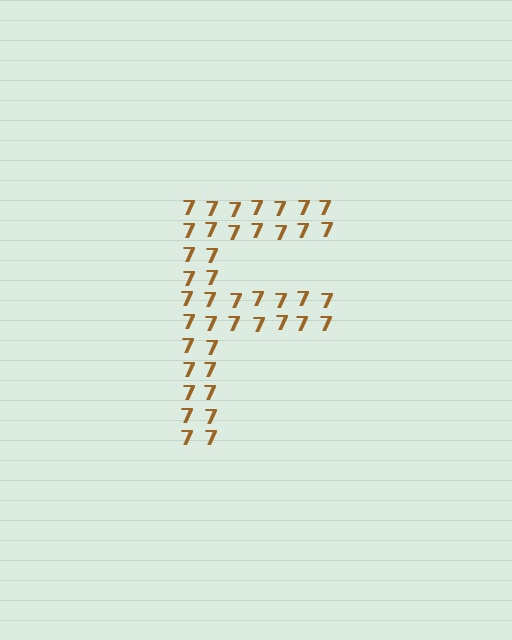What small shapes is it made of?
It is made of small digit 7's.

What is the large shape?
The large shape is the letter F.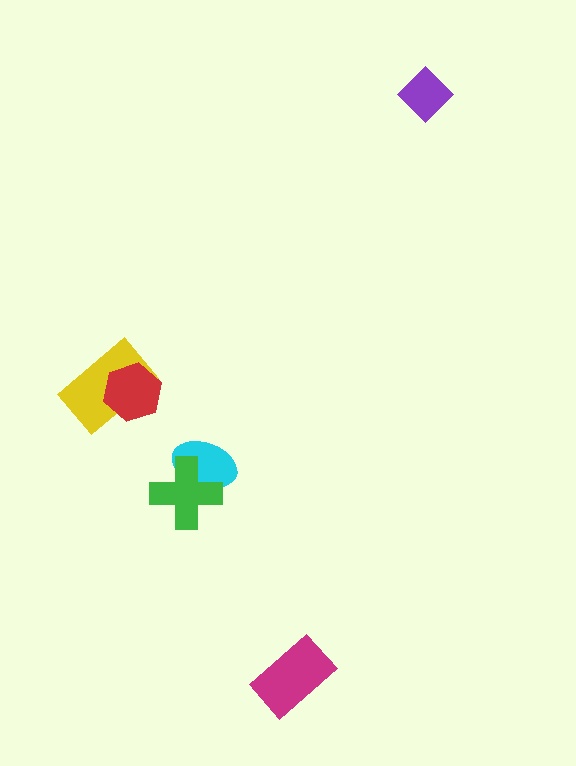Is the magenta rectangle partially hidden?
No, no other shape covers it.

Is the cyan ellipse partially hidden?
Yes, it is partially covered by another shape.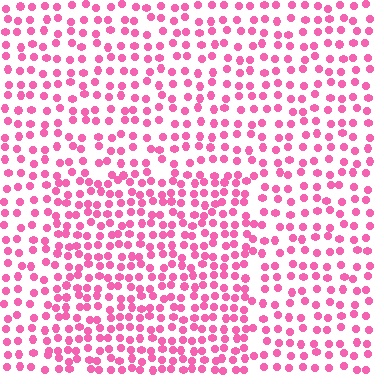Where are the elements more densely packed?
The elements are more densely packed inside the rectangle boundary.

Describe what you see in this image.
The image contains small pink elements arranged at two different densities. A rectangle-shaped region is visible where the elements are more densely packed than the surrounding area.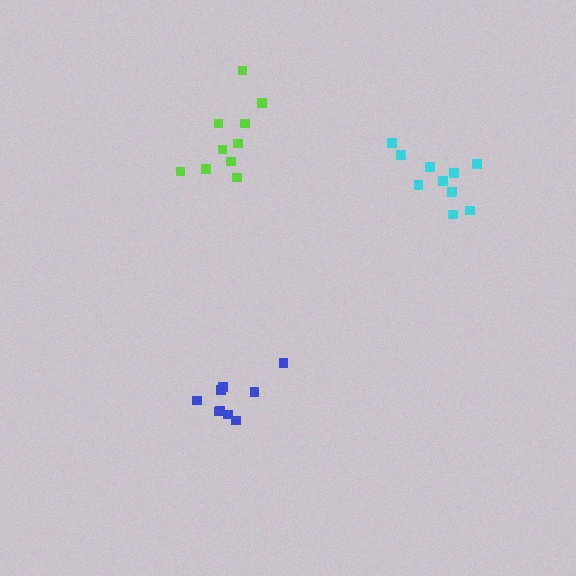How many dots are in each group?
Group 1: 10 dots, Group 2: 10 dots, Group 3: 9 dots (29 total).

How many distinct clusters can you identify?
There are 3 distinct clusters.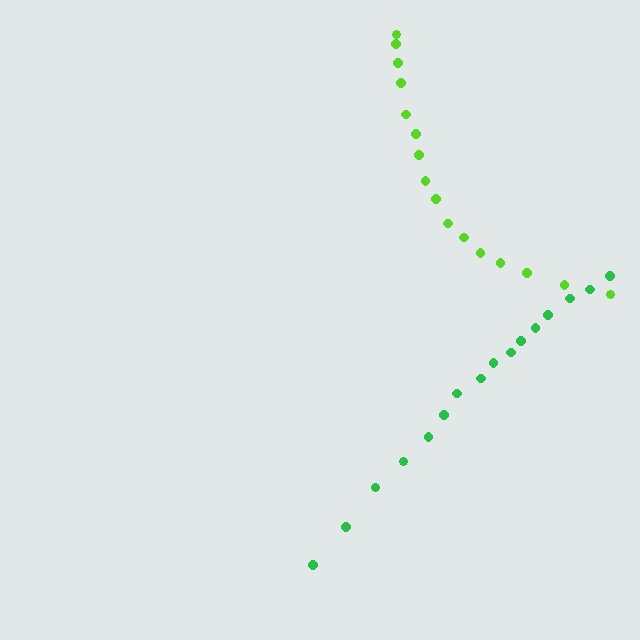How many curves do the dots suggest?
There are 2 distinct paths.